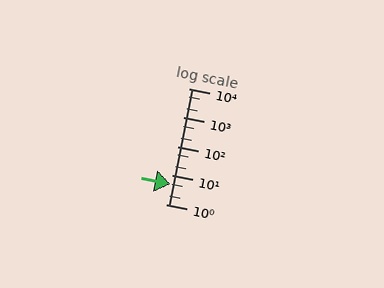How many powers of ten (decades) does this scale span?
The scale spans 4 decades, from 1 to 10000.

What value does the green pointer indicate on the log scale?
The pointer indicates approximately 4.8.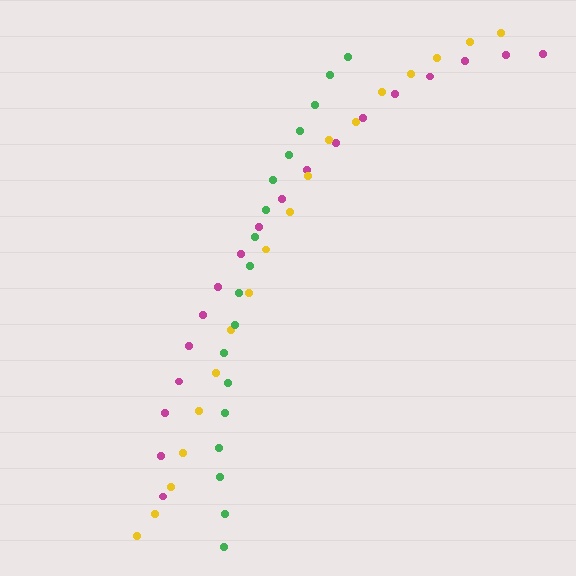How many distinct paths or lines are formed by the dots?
There are 3 distinct paths.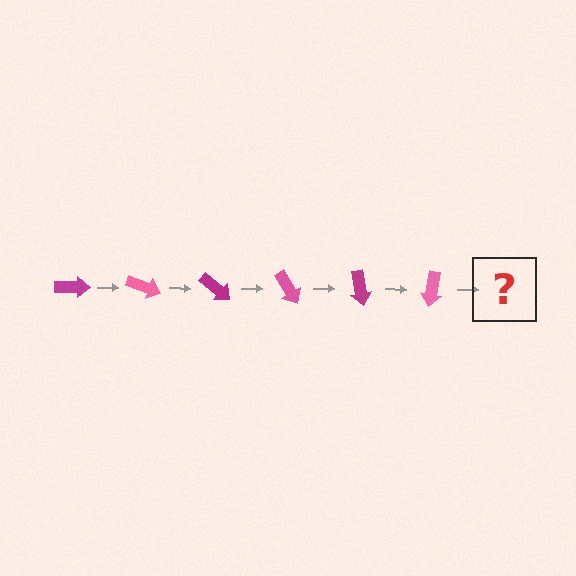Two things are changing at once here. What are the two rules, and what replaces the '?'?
The two rules are that it rotates 20 degrees each step and the color cycles through magenta and pink. The '?' should be a magenta arrow, rotated 120 degrees from the start.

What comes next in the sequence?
The next element should be a magenta arrow, rotated 120 degrees from the start.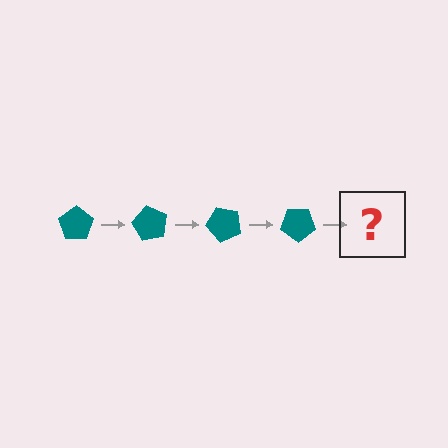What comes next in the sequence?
The next element should be a teal pentagon rotated 240 degrees.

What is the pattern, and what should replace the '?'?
The pattern is that the pentagon rotates 60 degrees each step. The '?' should be a teal pentagon rotated 240 degrees.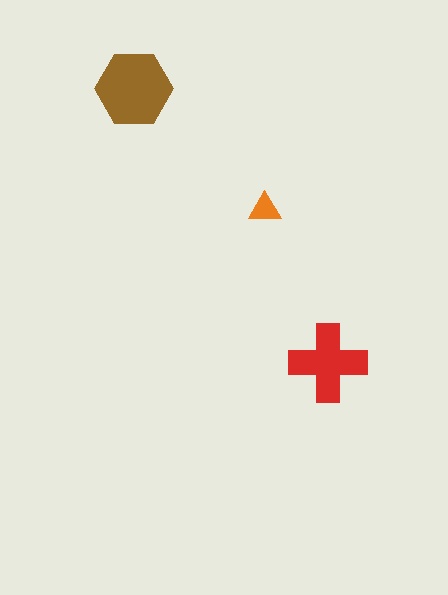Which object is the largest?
The brown hexagon.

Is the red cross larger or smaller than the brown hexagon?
Smaller.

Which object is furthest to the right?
The red cross is rightmost.